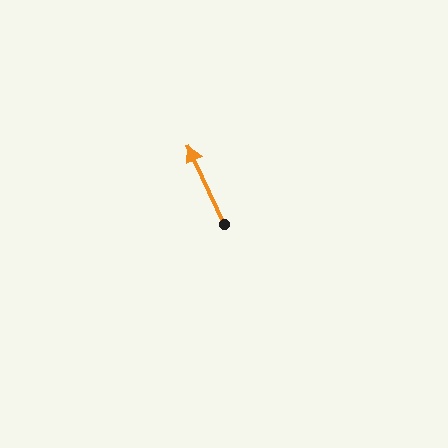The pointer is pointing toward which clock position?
Roughly 11 o'clock.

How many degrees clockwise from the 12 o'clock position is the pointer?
Approximately 335 degrees.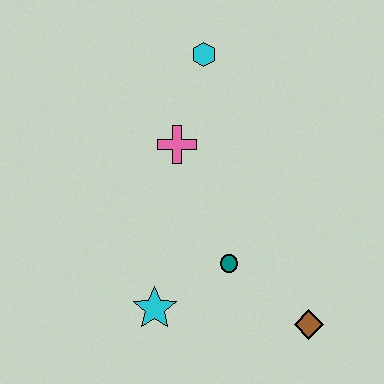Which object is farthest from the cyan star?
The cyan hexagon is farthest from the cyan star.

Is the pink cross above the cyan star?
Yes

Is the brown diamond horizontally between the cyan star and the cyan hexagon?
No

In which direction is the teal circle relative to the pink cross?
The teal circle is below the pink cross.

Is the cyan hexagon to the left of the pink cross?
No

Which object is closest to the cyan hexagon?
The pink cross is closest to the cyan hexagon.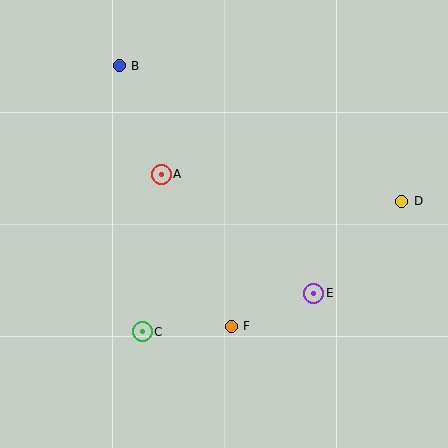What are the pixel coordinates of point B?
Point B is at (119, 66).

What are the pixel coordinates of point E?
Point E is at (314, 293).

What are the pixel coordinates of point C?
Point C is at (142, 332).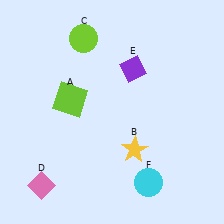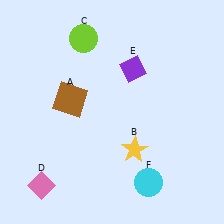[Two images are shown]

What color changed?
The square (A) changed from lime in Image 1 to brown in Image 2.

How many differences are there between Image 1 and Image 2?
There is 1 difference between the two images.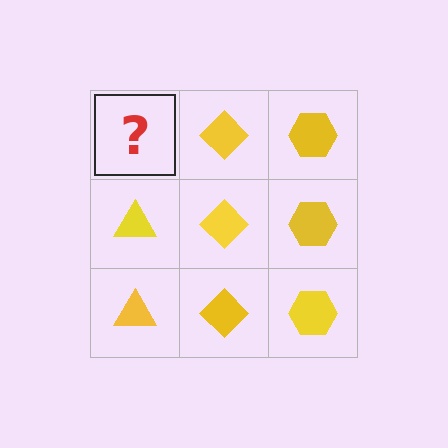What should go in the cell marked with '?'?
The missing cell should contain a yellow triangle.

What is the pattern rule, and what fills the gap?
The rule is that each column has a consistent shape. The gap should be filled with a yellow triangle.